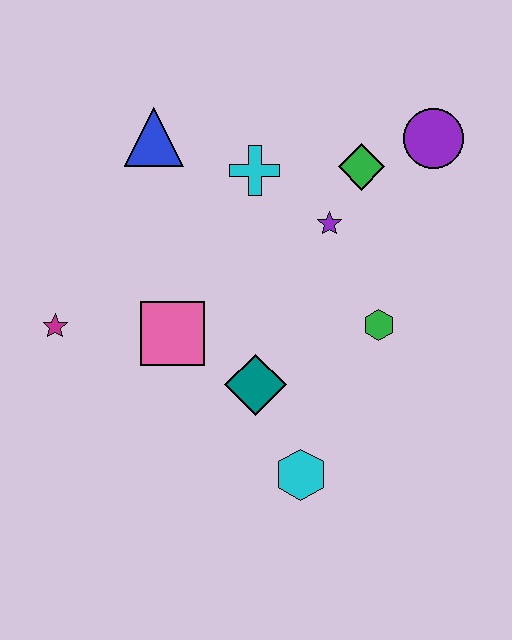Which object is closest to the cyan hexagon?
The teal diamond is closest to the cyan hexagon.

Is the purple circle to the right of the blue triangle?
Yes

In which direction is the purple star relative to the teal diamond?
The purple star is above the teal diamond.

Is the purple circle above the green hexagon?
Yes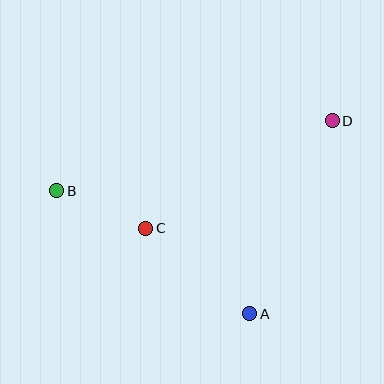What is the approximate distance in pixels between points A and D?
The distance between A and D is approximately 210 pixels.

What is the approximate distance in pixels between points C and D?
The distance between C and D is approximately 215 pixels.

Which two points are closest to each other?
Points B and C are closest to each other.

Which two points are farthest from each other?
Points B and D are farthest from each other.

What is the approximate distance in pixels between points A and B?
The distance between A and B is approximately 229 pixels.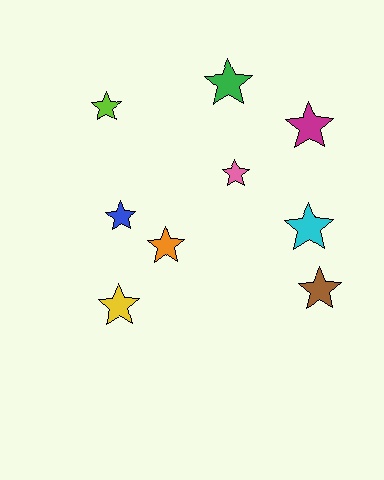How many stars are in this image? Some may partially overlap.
There are 9 stars.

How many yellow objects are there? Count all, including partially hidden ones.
There is 1 yellow object.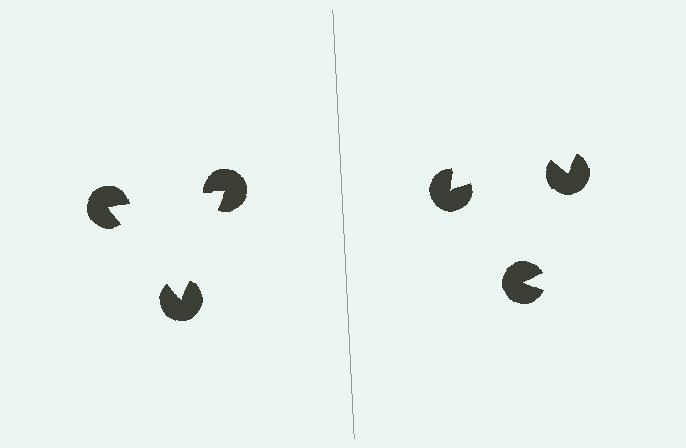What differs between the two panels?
The pac-man discs are positioned identically on both sides; only the wedge orientations differ. On the left they align to a triangle; on the right they are misaligned.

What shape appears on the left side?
An illusory triangle.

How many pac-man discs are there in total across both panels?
6 — 3 on each side.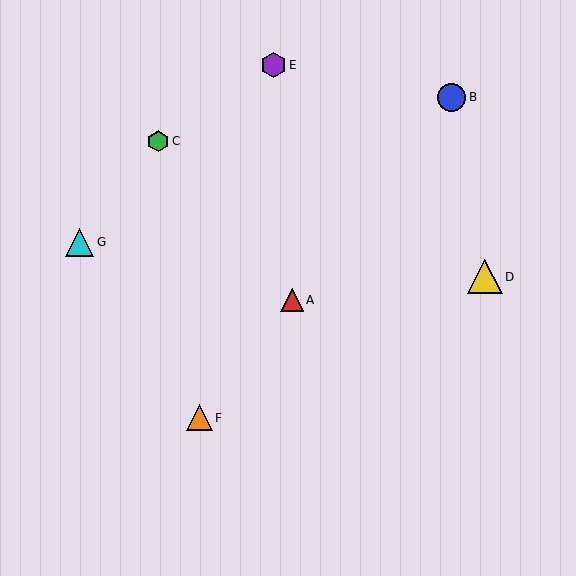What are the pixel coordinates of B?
Object B is at (451, 97).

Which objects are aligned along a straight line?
Objects A, B, F are aligned along a straight line.